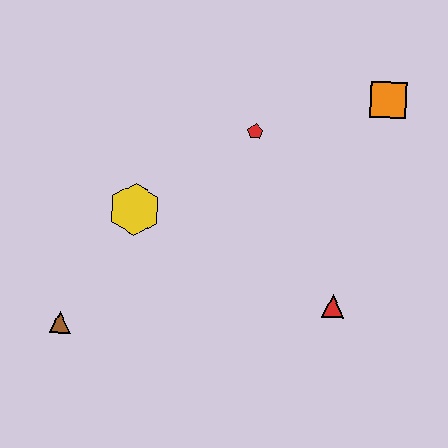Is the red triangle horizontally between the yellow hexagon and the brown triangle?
No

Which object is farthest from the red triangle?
The brown triangle is farthest from the red triangle.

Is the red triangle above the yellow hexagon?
No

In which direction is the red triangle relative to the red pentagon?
The red triangle is below the red pentagon.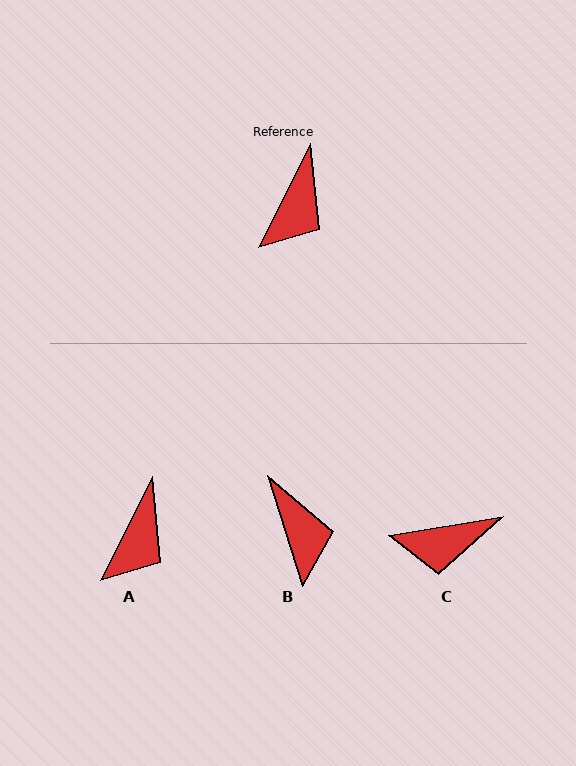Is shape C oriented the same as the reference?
No, it is off by about 54 degrees.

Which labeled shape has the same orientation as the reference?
A.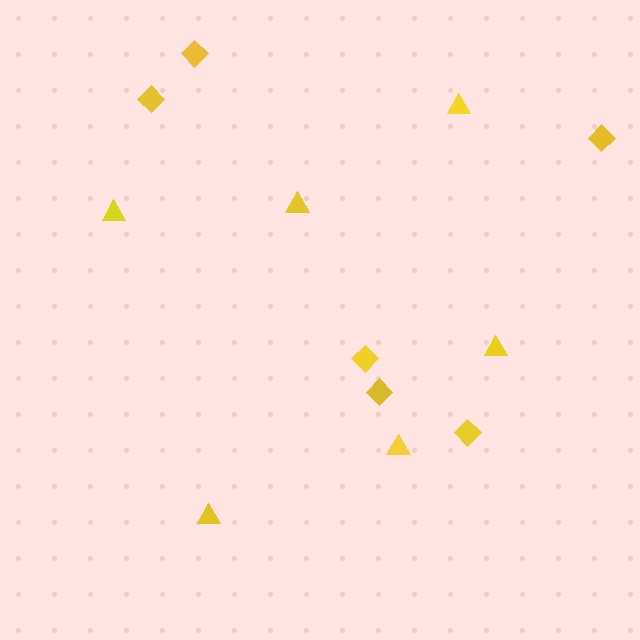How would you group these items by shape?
There are 2 groups: one group of triangles (6) and one group of diamonds (6).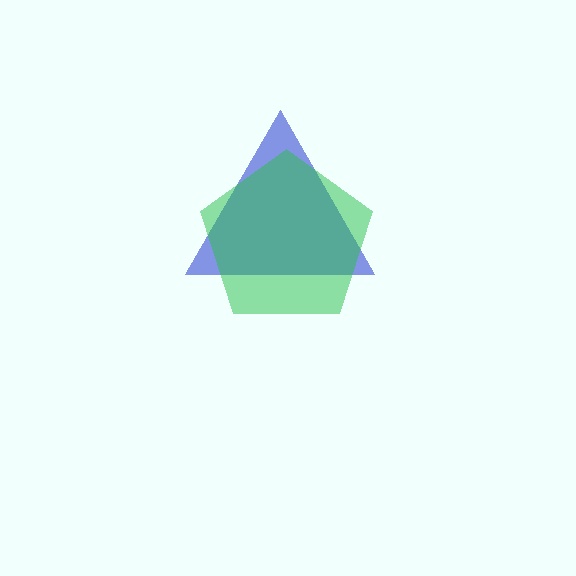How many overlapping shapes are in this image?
There are 2 overlapping shapes in the image.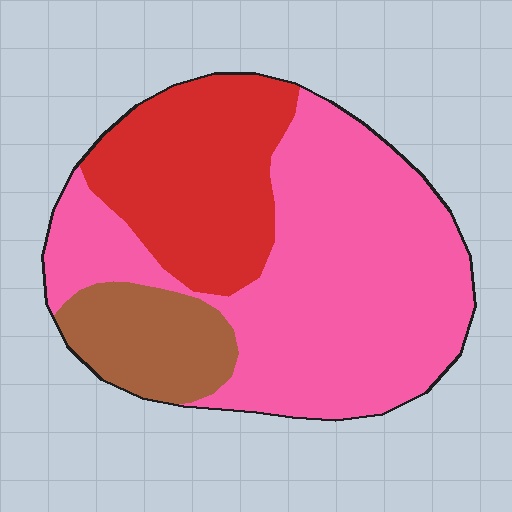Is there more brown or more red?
Red.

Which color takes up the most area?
Pink, at roughly 60%.